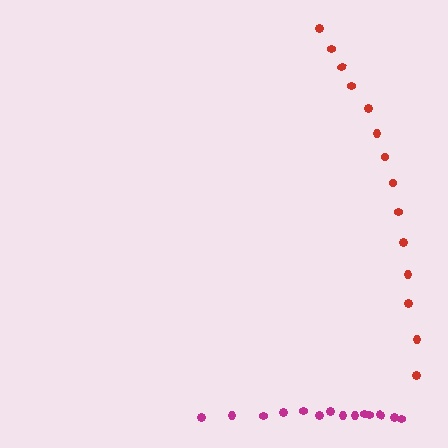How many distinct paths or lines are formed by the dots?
There are 2 distinct paths.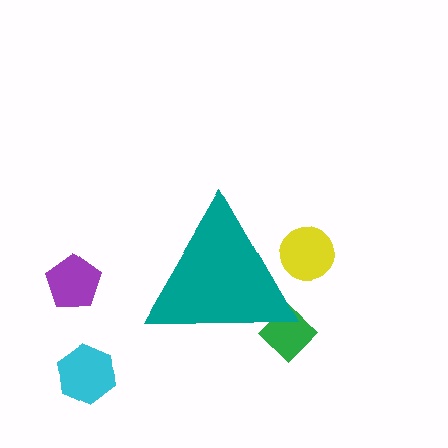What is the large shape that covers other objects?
A teal triangle.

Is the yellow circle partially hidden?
Yes, the yellow circle is partially hidden behind the teal triangle.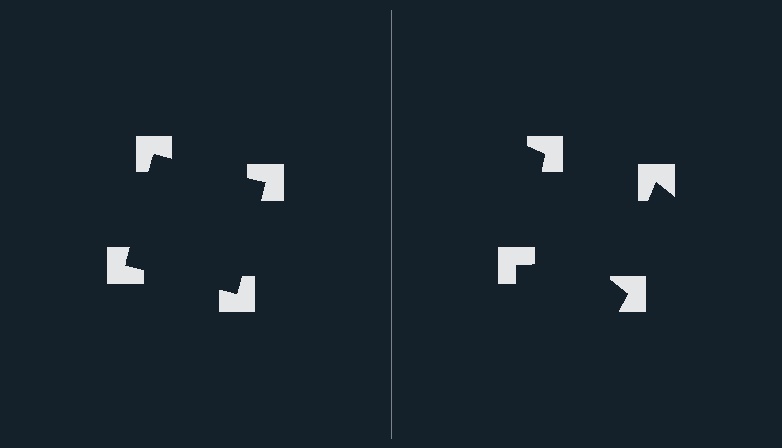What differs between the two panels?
The notched squares are positioned identically on both sides; only the wedge orientations differ. On the left they align to a square; on the right they are misaligned.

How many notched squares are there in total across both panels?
8 — 4 on each side.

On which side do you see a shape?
An illusory square appears on the left side. On the right side the wedge cuts are rotated, so no coherent shape forms.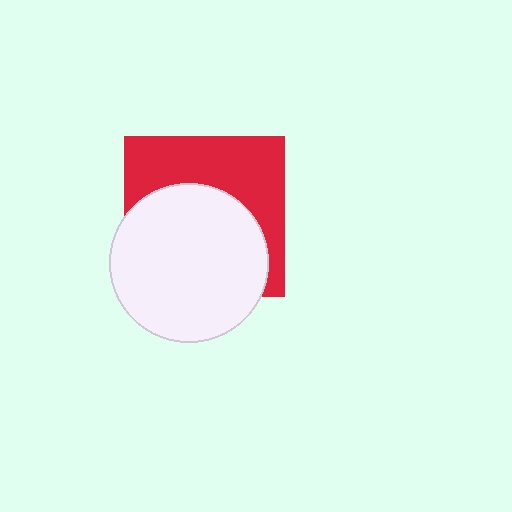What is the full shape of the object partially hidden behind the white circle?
The partially hidden object is a red square.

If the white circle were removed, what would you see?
You would see the complete red square.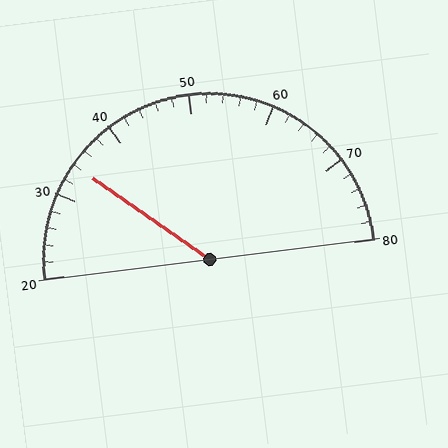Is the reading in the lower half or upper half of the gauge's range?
The reading is in the lower half of the range (20 to 80).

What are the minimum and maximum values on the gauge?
The gauge ranges from 20 to 80.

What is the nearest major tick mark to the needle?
The nearest major tick mark is 30.